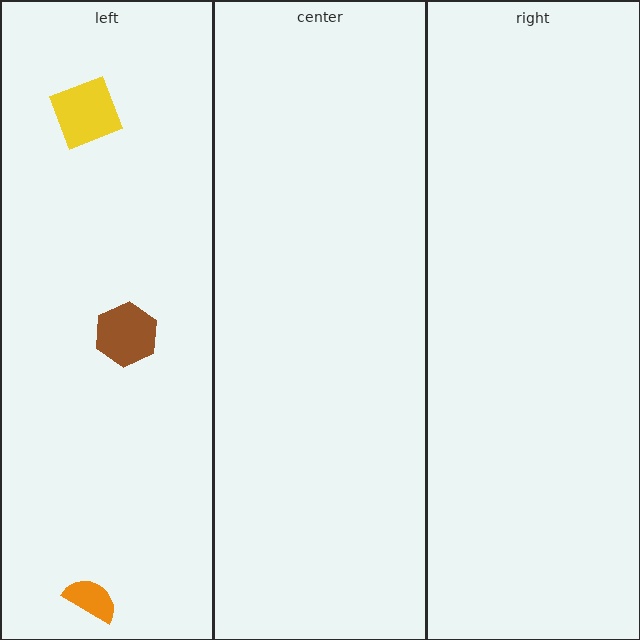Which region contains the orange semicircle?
The left region.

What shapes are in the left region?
The brown hexagon, the orange semicircle, the yellow square.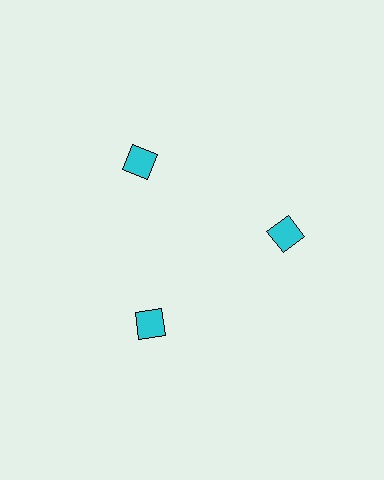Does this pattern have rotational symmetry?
Yes, this pattern has 3-fold rotational symmetry. It looks the same after rotating 120 degrees around the center.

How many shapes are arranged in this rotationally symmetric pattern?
There are 3 shapes, arranged in 3 groups of 1.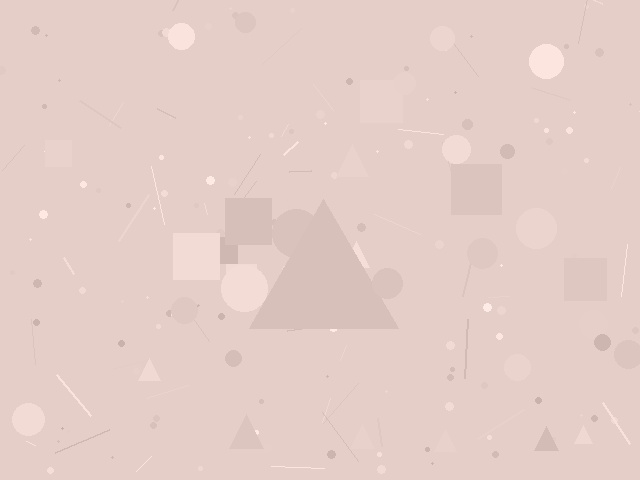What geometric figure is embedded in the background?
A triangle is embedded in the background.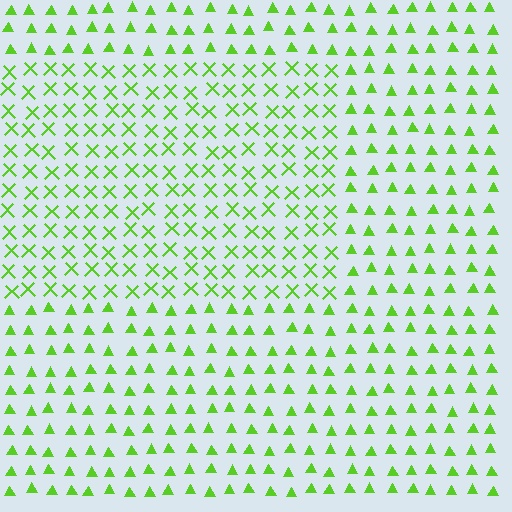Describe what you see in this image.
The image is filled with small lime elements arranged in a uniform grid. A rectangle-shaped region contains X marks, while the surrounding area contains triangles. The boundary is defined purely by the change in element shape.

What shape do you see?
I see a rectangle.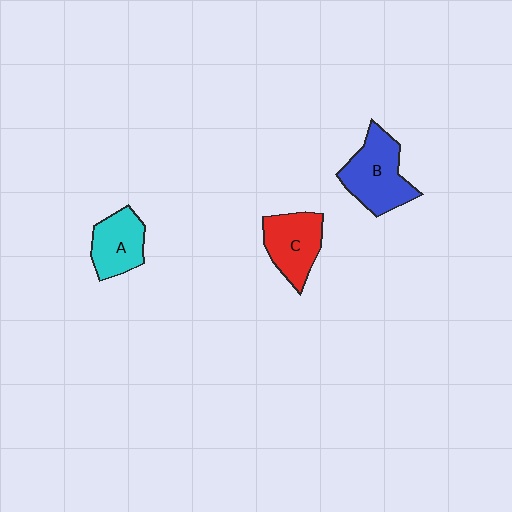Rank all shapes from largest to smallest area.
From largest to smallest: B (blue), C (red), A (cyan).